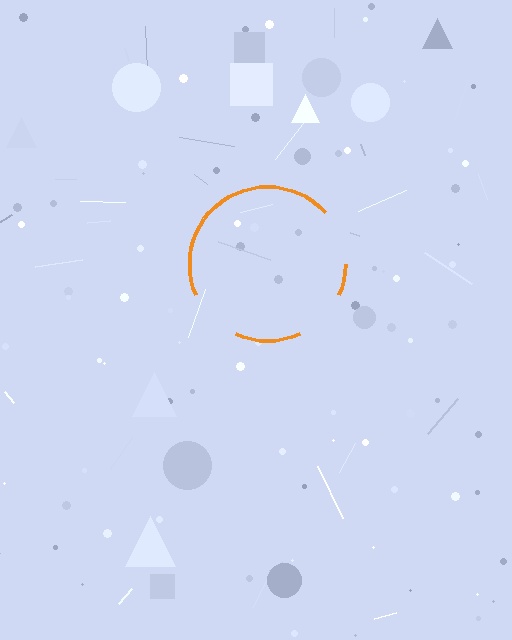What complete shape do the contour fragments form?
The contour fragments form a circle.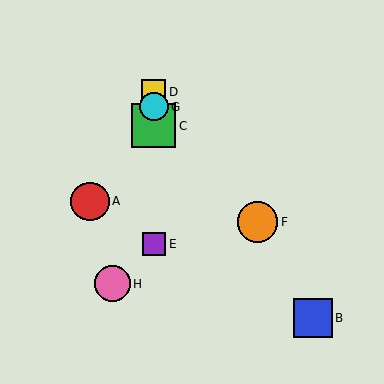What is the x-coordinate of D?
Object D is at x≈154.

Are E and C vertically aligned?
Yes, both are at x≈154.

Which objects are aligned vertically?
Objects C, D, E, G are aligned vertically.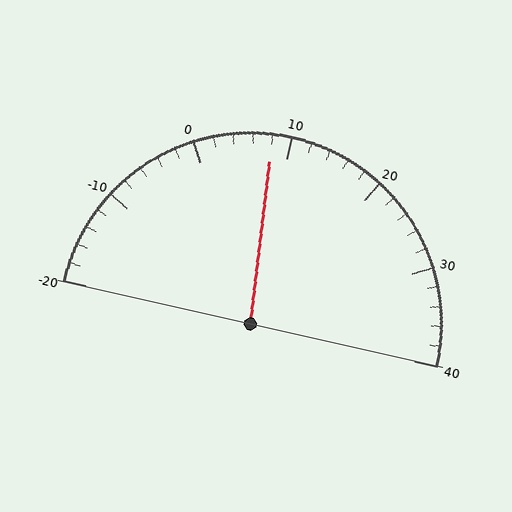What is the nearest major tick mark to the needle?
The nearest major tick mark is 10.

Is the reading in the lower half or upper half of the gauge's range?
The reading is in the lower half of the range (-20 to 40).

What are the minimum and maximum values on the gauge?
The gauge ranges from -20 to 40.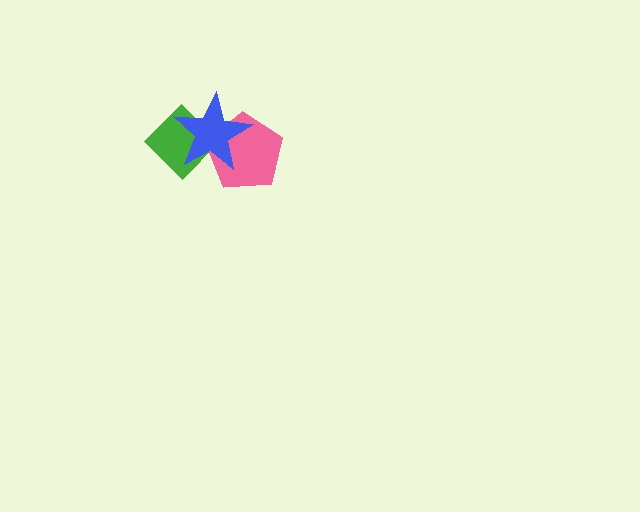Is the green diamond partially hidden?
Yes, it is partially covered by another shape.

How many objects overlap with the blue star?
2 objects overlap with the blue star.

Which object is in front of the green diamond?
The blue star is in front of the green diamond.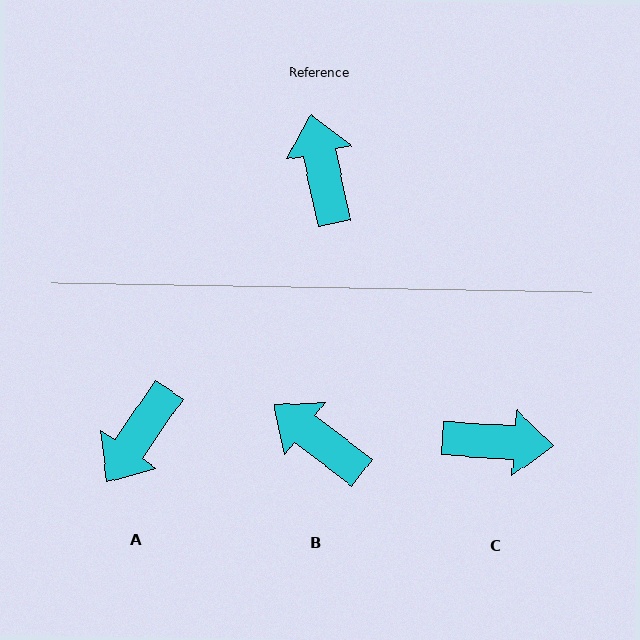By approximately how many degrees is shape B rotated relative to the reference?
Approximately 40 degrees counter-clockwise.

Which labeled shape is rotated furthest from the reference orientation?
A, about 134 degrees away.